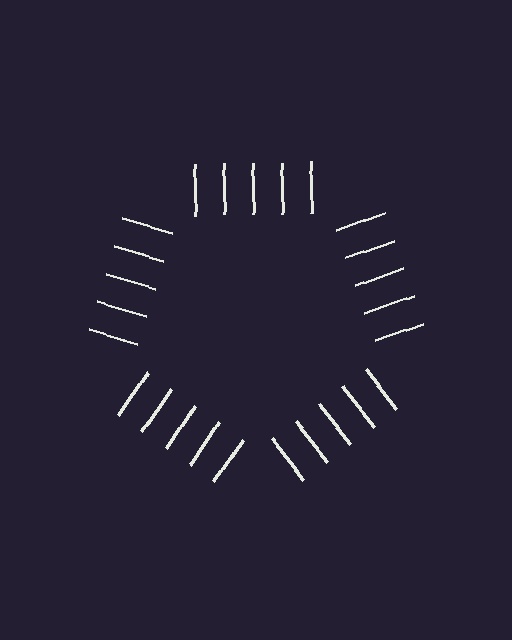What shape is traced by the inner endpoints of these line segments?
An illusory pentagon — the line segments terminate on its edges but no continuous stroke is drawn.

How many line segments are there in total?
25 — 5 along each of the 5 edges.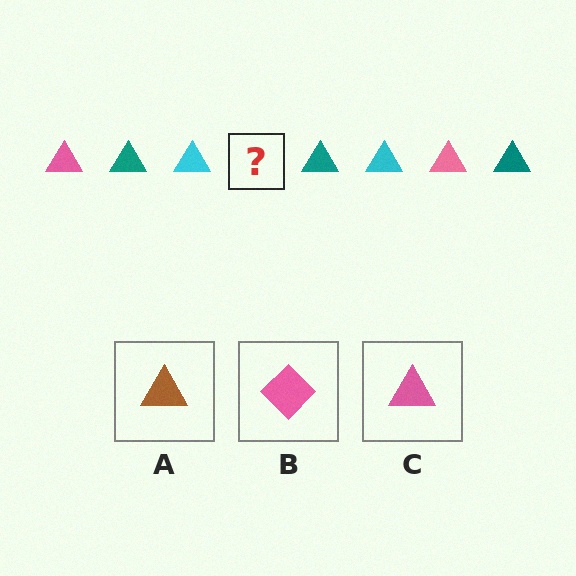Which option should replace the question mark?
Option C.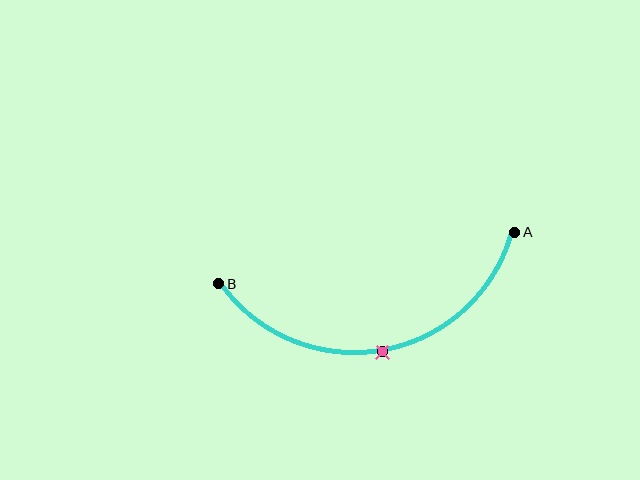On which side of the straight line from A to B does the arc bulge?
The arc bulges below the straight line connecting A and B.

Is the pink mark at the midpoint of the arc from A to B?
Yes. The pink mark lies on the arc at equal arc-length from both A and B — it is the arc midpoint.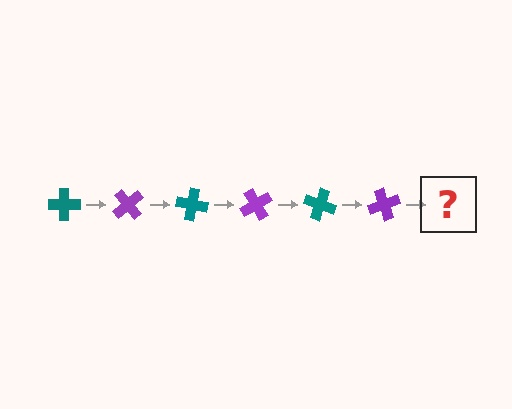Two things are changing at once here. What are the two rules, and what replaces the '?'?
The two rules are that it rotates 50 degrees each step and the color cycles through teal and purple. The '?' should be a teal cross, rotated 300 degrees from the start.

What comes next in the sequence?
The next element should be a teal cross, rotated 300 degrees from the start.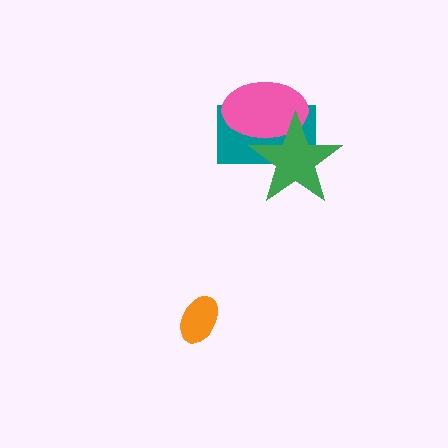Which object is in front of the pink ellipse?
The green star is in front of the pink ellipse.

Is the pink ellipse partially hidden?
Yes, it is partially covered by another shape.